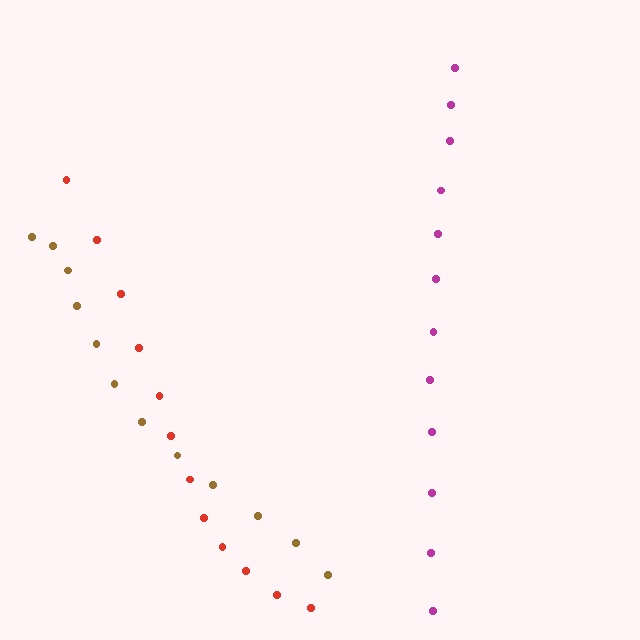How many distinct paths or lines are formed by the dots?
There are 3 distinct paths.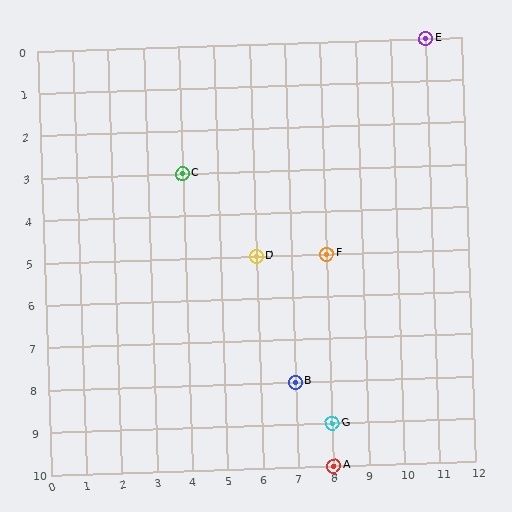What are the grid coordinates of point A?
Point A is at grid coordinates (8, 10).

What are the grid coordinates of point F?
Point F is at grid coordinates (8, 5).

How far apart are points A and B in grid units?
Points A and B are 1 column and 2 rows apart (about 2.2 grid units diagonally).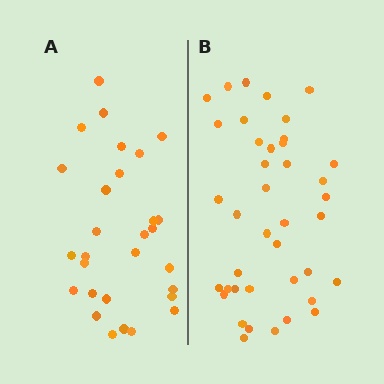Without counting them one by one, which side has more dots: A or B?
Region B (the right region) has more dots.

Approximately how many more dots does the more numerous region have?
Region B has roughly 12 or so more dots than region A.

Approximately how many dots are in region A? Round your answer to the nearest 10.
About 30 dots. (The exact count is 29, which rounds to 30.)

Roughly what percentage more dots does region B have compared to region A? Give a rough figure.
About 40% more.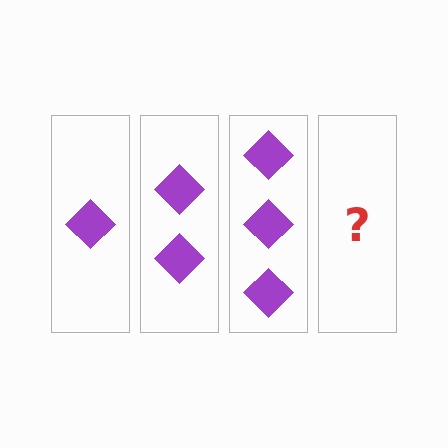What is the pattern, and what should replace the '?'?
The pattern is that each step adds one more diamond. The '?' should be 4 diamonds.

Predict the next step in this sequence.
The next step is 4 diamonds.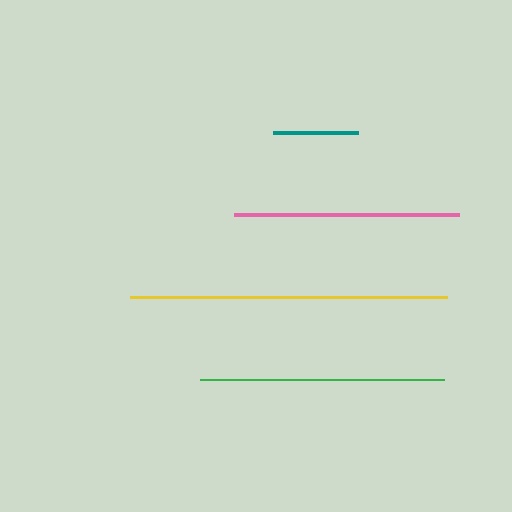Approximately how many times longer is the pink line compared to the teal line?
The pink line is approximately 2.6 times the length of the teal line.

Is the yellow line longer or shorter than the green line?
The yellow line is longer than the green line.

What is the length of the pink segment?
The pink segment is approximately 225 pixels long.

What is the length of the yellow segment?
The yellow segment is approximately 317 pixels long.